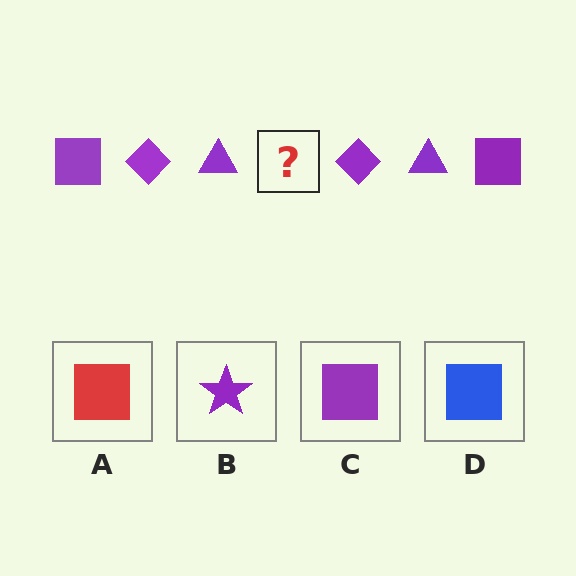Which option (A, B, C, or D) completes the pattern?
C.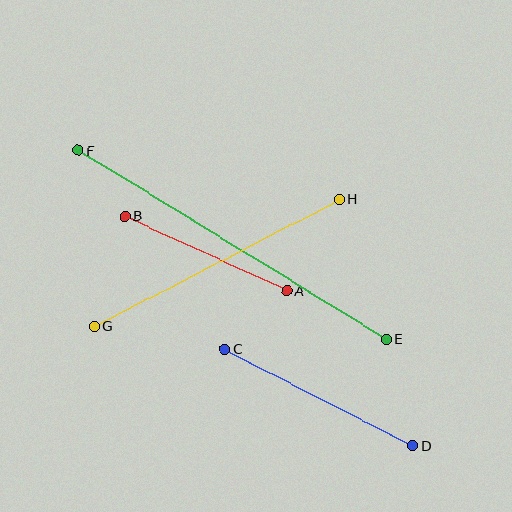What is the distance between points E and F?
The distance is approximately 361 pixels.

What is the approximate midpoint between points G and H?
The midpoint is at approximately (217, 263) pixels.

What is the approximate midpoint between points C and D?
The midpoint is at approximately (319, 397) pixels.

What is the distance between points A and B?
The distance is approximately 178 pixels.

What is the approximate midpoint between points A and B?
The midpoint is at approximately (206, 254) pixels.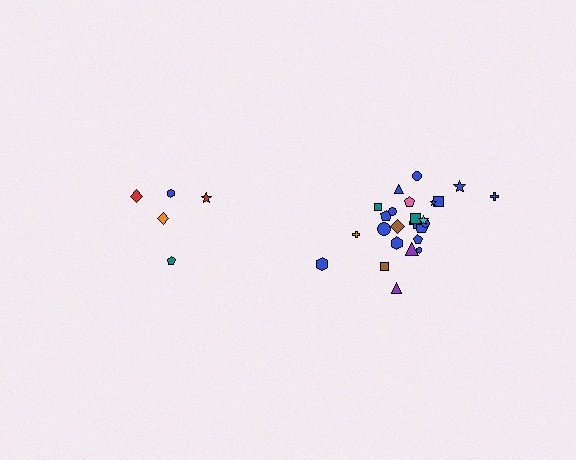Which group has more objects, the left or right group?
The right group.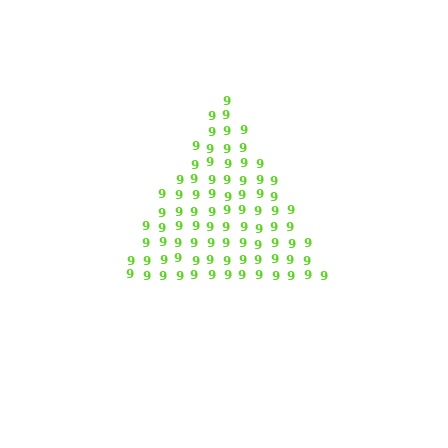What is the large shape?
The large shape is a triangle.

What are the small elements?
The small elements are digit 9's.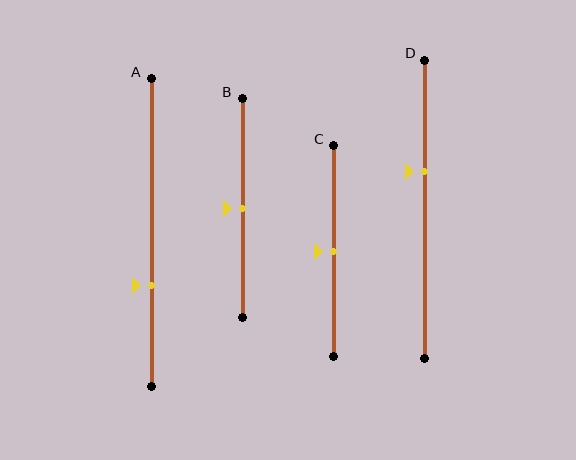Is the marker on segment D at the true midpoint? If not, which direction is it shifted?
No, the marker on segment D is shifted upward by about 13% of the segment length.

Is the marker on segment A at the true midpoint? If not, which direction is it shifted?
No, the marker on segment A is shifted downward by about 17% of the segment length.